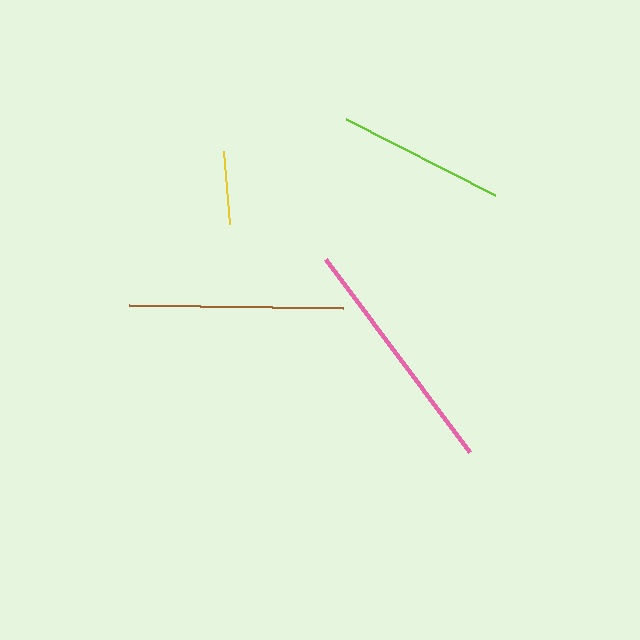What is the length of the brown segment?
The brown segment is approximately 215 pixels long.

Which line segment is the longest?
The pink line is the longest at approximately 241 pixels.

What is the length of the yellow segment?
The yellow segment is approximately 74 pixels long.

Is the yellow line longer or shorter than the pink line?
The pink line is longer than the yellow line.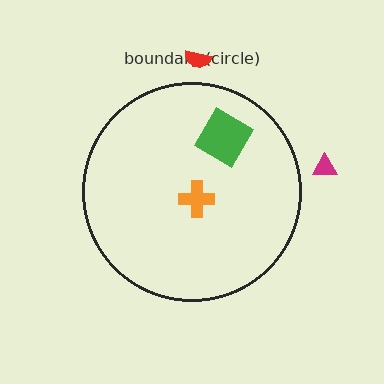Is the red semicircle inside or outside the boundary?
Outside.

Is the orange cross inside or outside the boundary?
Inside.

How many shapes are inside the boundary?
2 inside, 2 outside.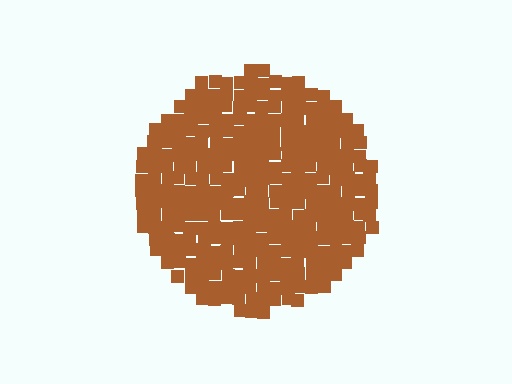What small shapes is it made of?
It is made of small squares.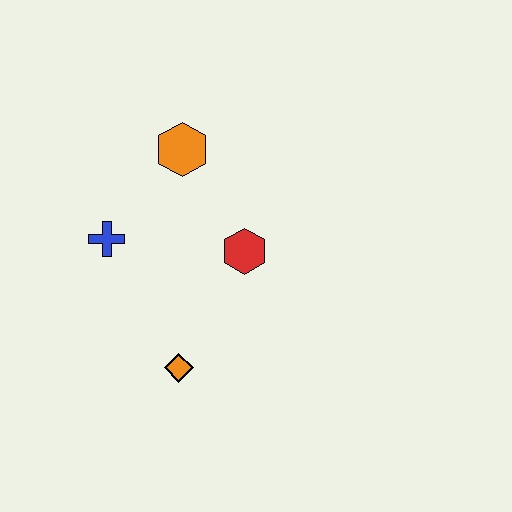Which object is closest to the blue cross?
The orange hexagon is closest to the blue cross.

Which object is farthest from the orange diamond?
The orange hexagon is farthest from the orange diamond.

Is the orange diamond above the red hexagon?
No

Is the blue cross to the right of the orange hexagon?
No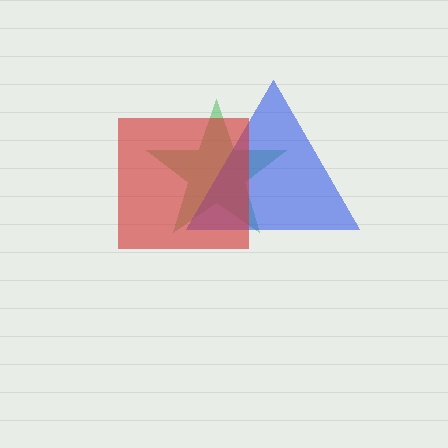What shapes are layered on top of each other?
The layered shapes are: a green star, a blue triangle, a red square.